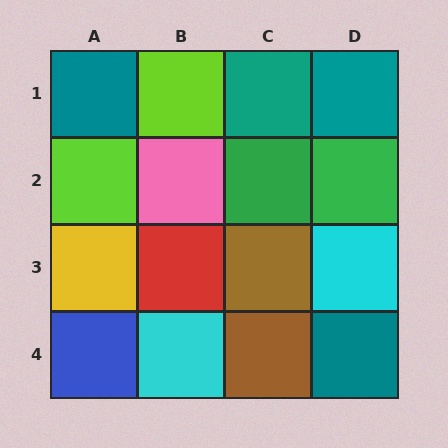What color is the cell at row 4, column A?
Blue.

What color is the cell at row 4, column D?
Teal.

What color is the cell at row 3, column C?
Brown.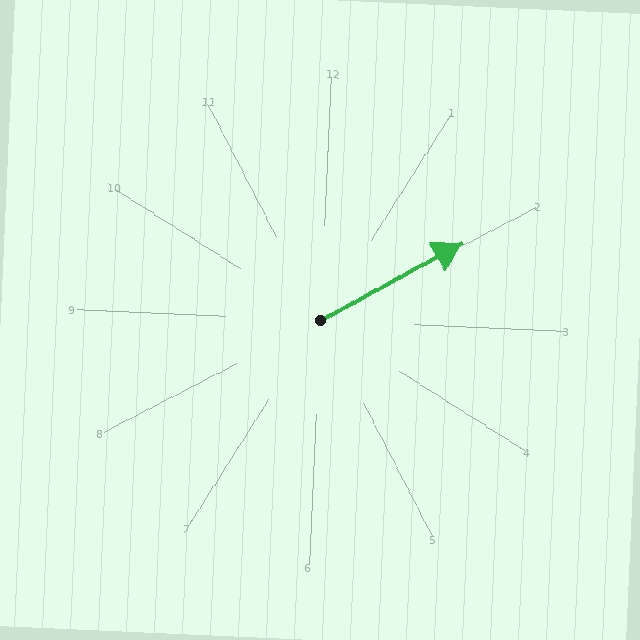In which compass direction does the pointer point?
Northeast.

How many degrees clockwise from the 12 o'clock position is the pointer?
Approximately 59 degrees.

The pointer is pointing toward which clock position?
Roughly 2 o'clock.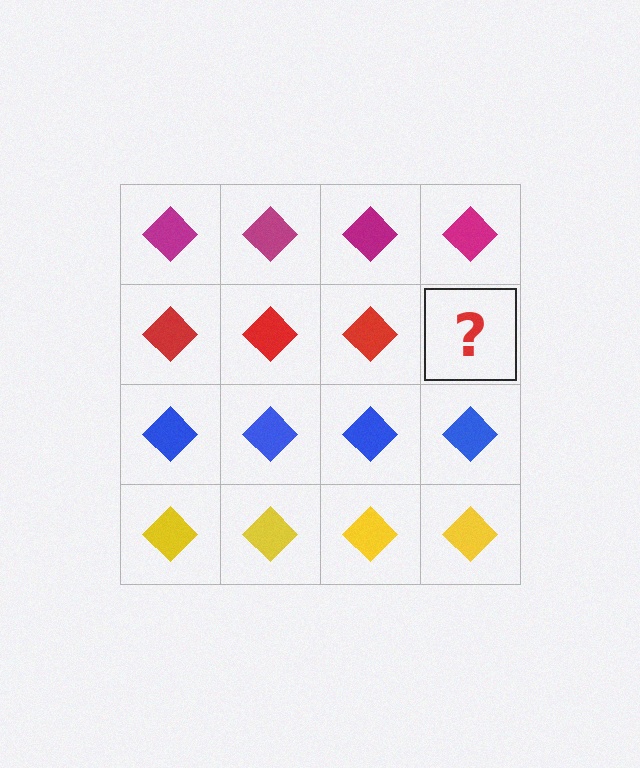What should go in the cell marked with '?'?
The missing cell should contain a red diamond.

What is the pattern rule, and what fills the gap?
The rule is that each row has a consistent color. The gap should be filled with a red diamond.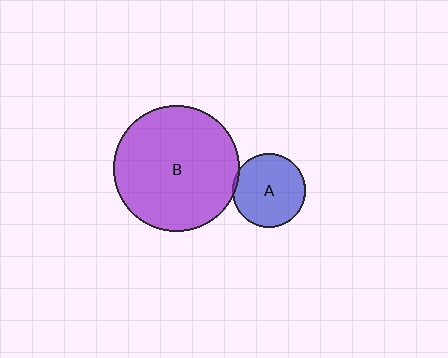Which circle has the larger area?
Circle B (purple).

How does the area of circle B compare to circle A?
Approximately 3.0 times.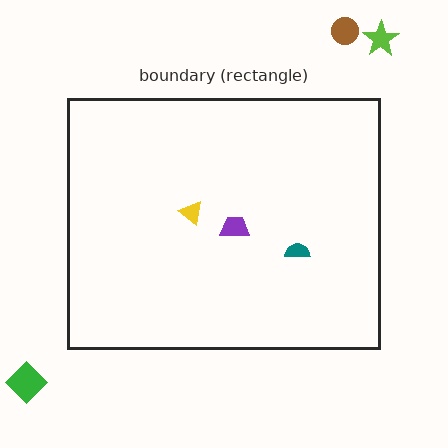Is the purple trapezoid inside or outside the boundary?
Inside.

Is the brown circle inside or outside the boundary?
Outside.